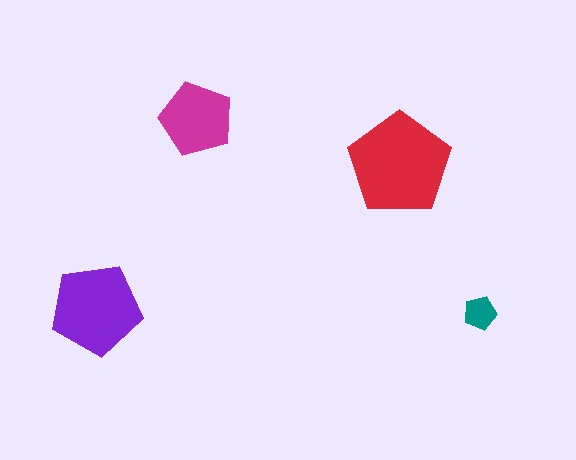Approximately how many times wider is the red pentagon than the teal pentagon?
About 3 times wider.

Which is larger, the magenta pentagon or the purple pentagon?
The purple one.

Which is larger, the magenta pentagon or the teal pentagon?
The magenta one.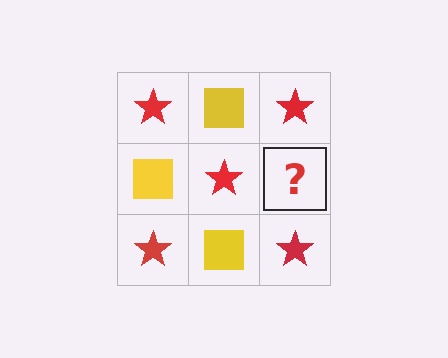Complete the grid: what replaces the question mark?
The question mark should be replaced with a yellow square.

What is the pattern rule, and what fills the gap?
The rule is that it alternates red star and yellow square in a checkerboard pattern. The gap should be filled with a yellow square.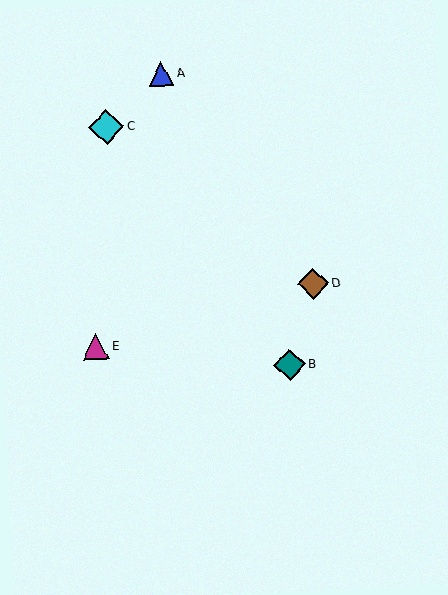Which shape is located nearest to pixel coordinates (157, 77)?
The blue triangle (labeled A) at (161, 74) is nearest to that location.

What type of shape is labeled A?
Shape A is a blue triangle.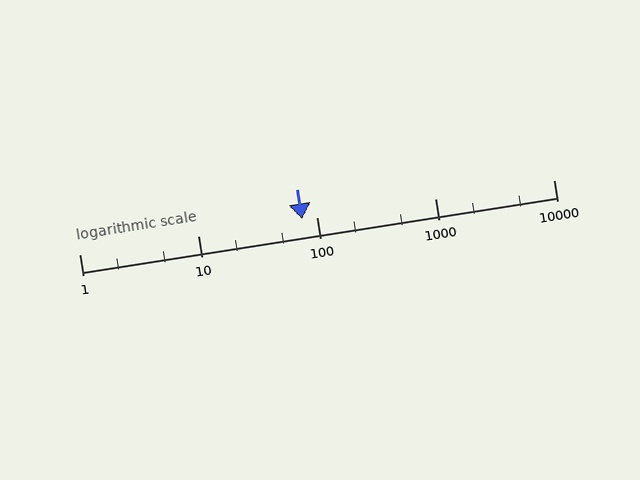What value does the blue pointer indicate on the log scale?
The pointer indicates approximately 75.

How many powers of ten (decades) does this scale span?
The scale spans 4 decades, from 1 to 10000.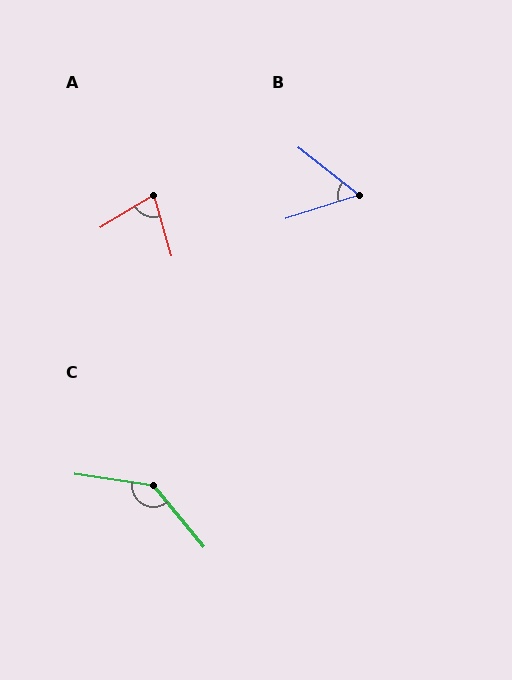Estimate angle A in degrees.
Approximately 75 degrees.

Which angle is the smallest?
B, at approximately 57 degrees.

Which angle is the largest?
C, at approximately 137 degrees.